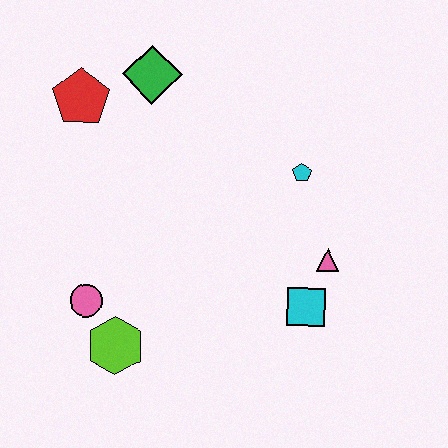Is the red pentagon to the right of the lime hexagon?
No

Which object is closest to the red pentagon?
The green diamond is closest to the red pentagon.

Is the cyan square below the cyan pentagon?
Yes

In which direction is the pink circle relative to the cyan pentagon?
The pink circle is to the left of the cyan pentagon.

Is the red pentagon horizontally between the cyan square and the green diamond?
No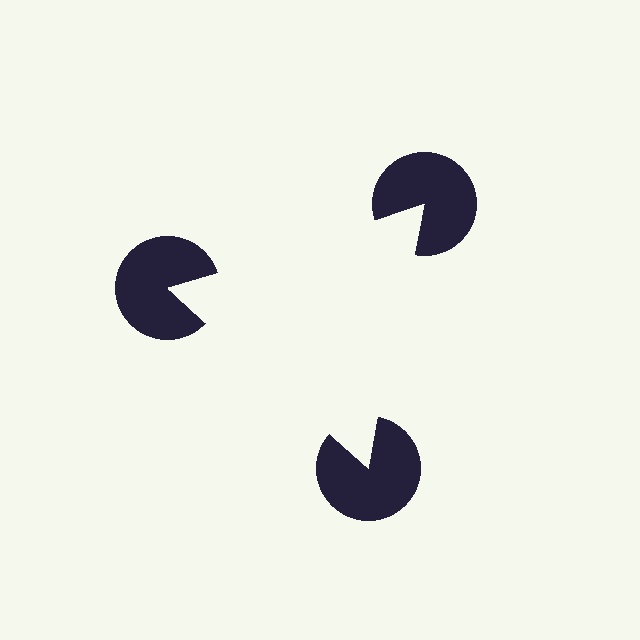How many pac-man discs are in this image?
There are 3 — one at each vertex of the illusory triangle.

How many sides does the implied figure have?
3 sides.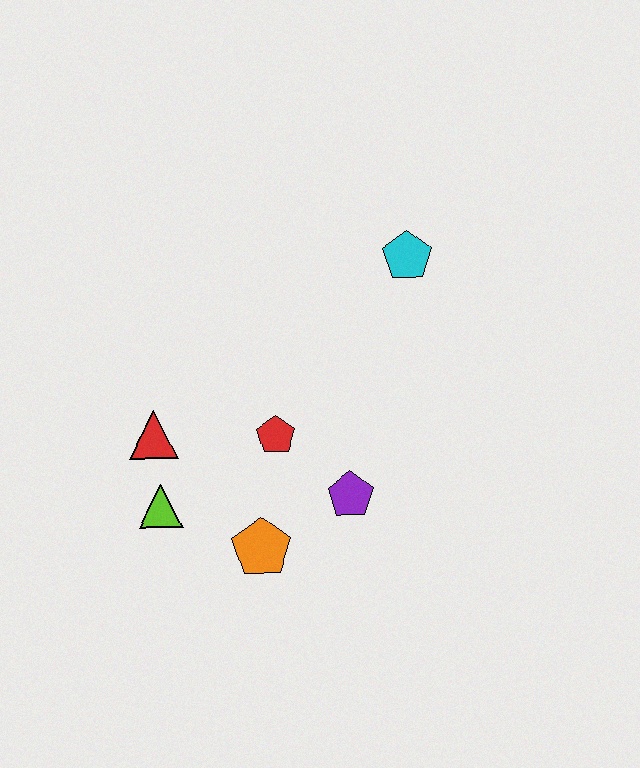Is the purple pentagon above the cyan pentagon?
No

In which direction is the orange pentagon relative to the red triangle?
The orange pentagon is below the red triangle.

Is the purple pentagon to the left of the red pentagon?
No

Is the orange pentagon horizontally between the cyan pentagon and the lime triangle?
Yes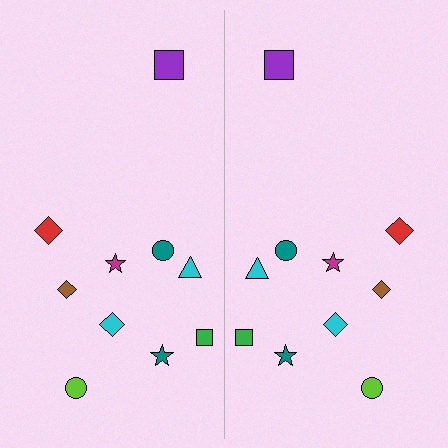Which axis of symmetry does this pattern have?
The pattern has a vertical axis of symmetry running through the center of the image.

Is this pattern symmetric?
Yes, this pattern has bilateral (reflection) symmetry.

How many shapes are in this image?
There are 20 shapes in this image.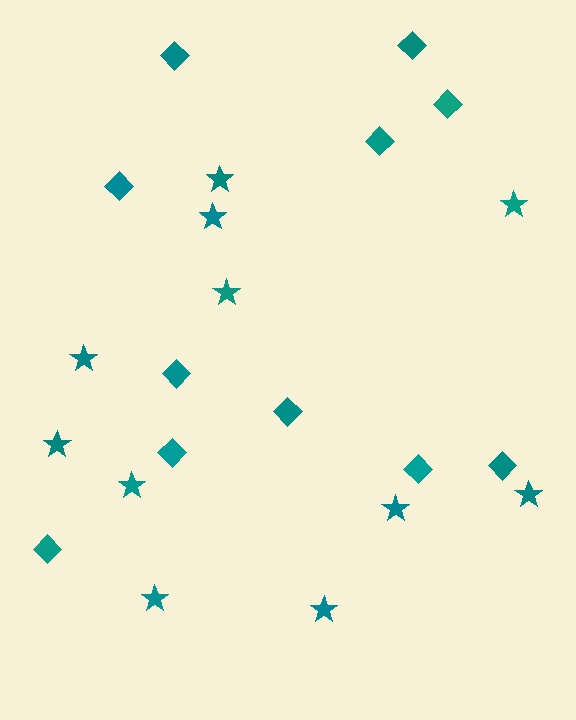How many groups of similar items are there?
There are 2 groups: one group of diamonds (11) and one group of stars (11).